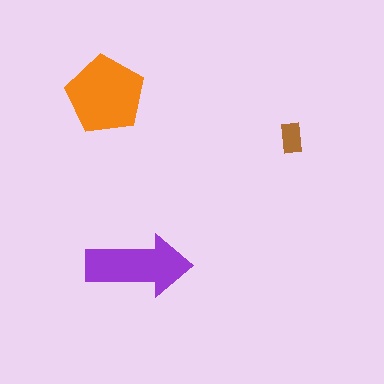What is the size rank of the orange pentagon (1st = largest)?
1st.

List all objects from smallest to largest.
The brown rectangle, the purple arrow, the orange pentagon.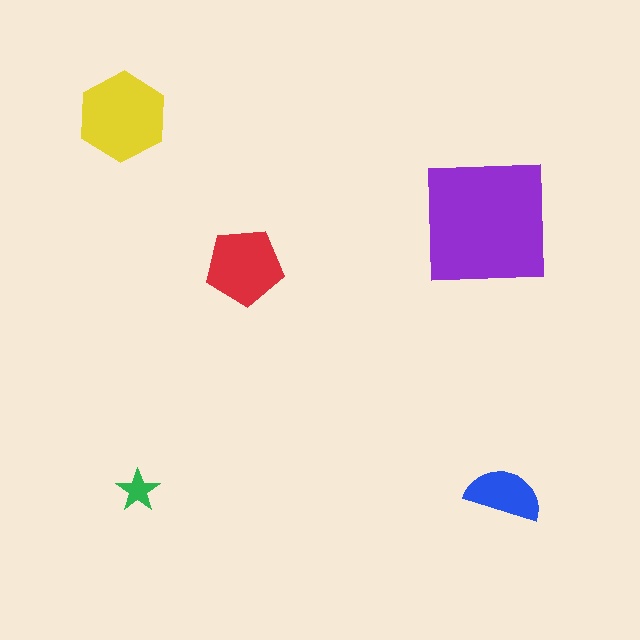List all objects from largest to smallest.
The purple square, the yellow hexagon, the red pentagon, the blue semicircle, the green star.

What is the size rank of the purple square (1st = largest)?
1st.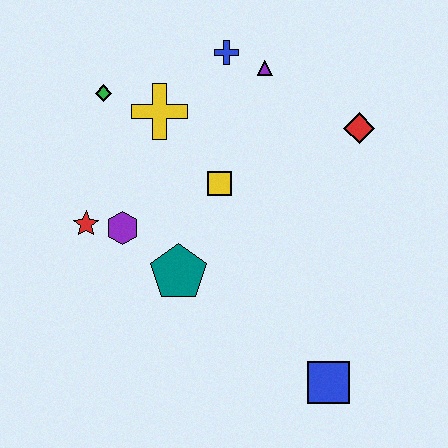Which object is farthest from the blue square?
The green diamond is farthest from the blue square.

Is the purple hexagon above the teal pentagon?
Yes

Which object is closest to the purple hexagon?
The red star is closest to the purple hexagon.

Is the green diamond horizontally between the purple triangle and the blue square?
No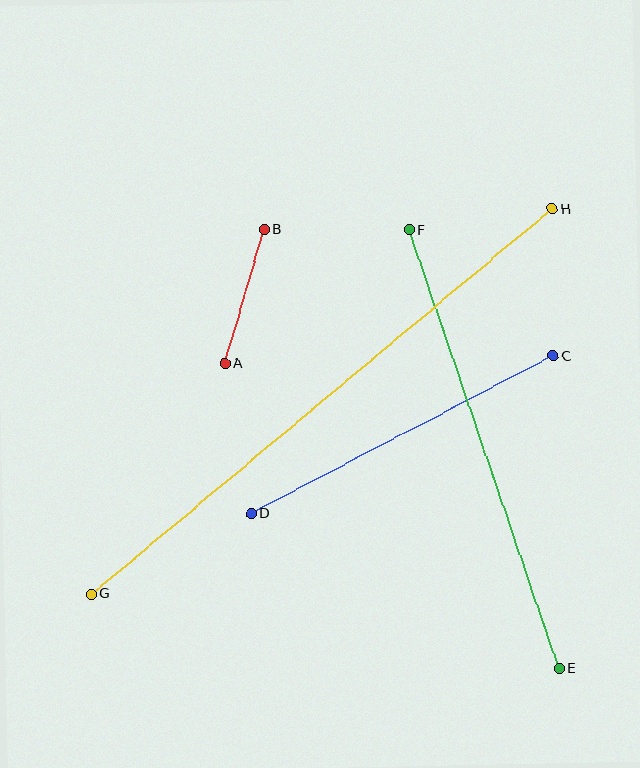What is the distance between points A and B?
The distance is approximately 139 pixels.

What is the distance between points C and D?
The distance is approximately 341 pixels.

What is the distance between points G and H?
The distance is approximately 601 pixels.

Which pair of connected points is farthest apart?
Points G and H are farthest apart.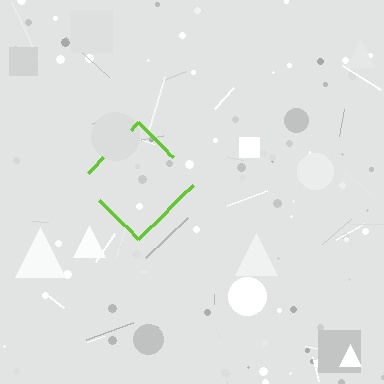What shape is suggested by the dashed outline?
The dashed outline suggests a diamond.